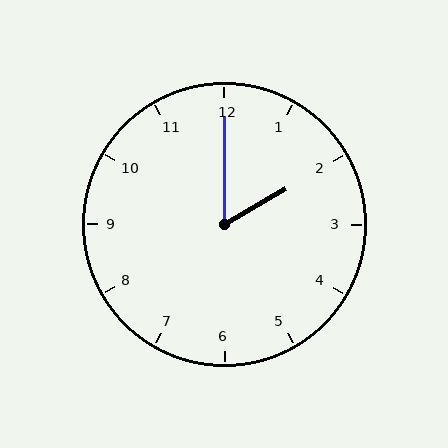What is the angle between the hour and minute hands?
Approximately 60 degrees.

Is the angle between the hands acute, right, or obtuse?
It is acute.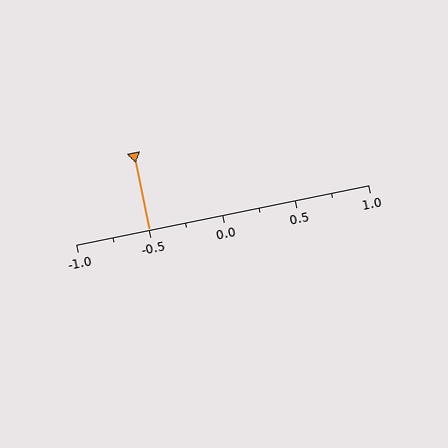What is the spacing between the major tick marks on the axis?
The major ticks are spaced 0.5 apart.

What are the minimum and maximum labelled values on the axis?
The axis runs from -1.0 to 1.0.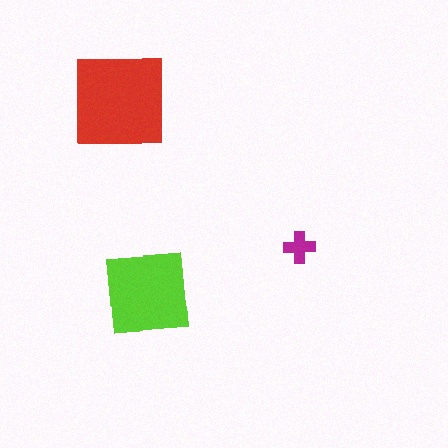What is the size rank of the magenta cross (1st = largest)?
3rd.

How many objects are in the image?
There are 3 objects in the image.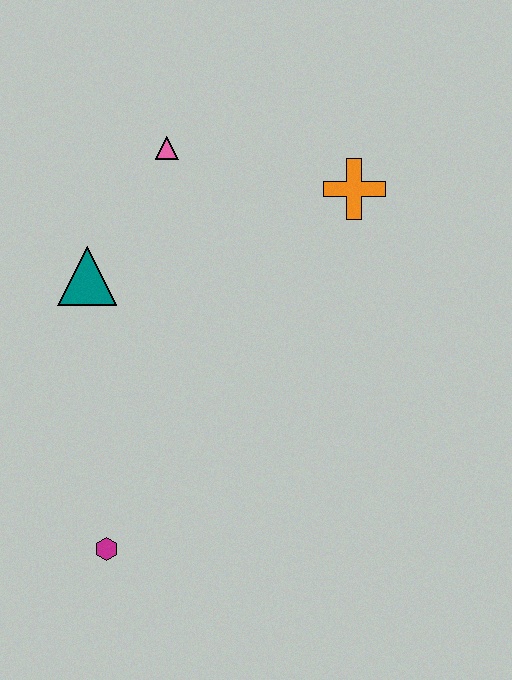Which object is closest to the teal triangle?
The pink triangle is closest to the teal triangle.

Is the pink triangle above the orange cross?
Yes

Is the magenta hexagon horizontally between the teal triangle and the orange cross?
Yes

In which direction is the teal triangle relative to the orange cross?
The teal triangle is to the left of the orange cross.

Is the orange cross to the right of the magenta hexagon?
Yes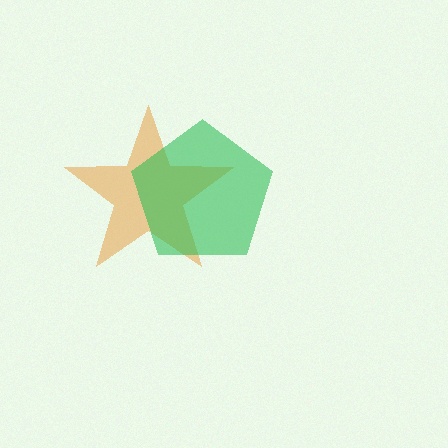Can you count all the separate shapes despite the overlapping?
Yes, there are 2 separate shapes.